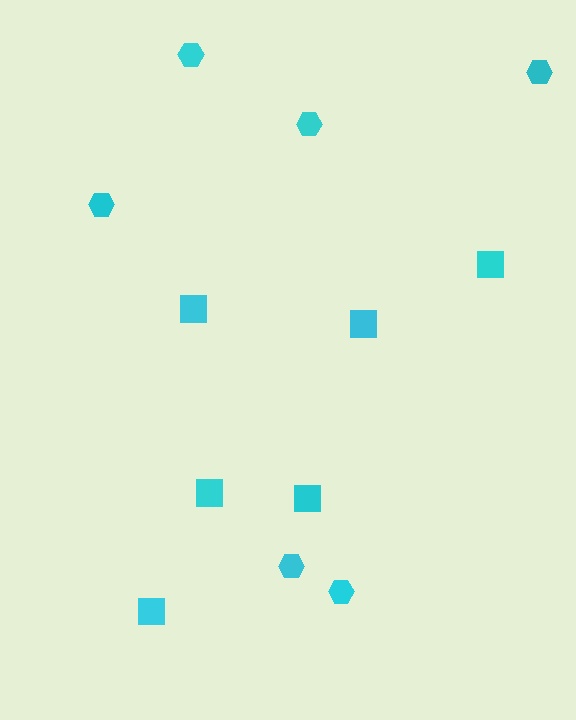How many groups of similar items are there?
There are 2 groups: one group of hexagons (6) and one group of squares (6).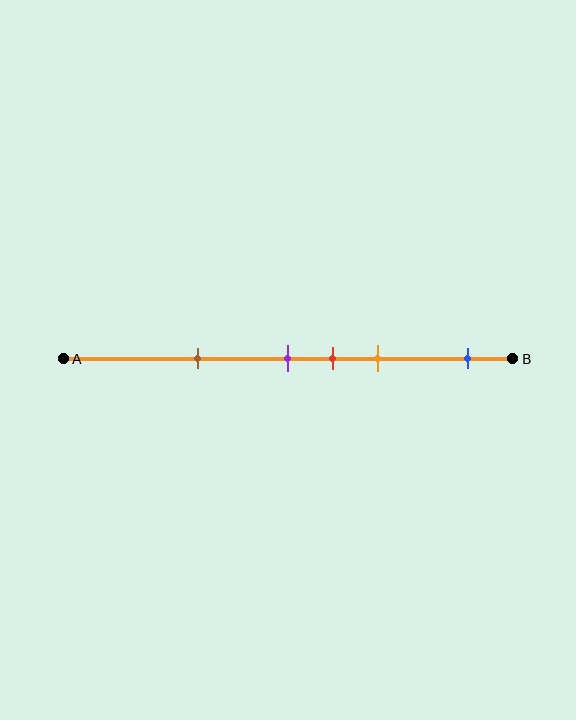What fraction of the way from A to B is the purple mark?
The purple mark is approximately 50% (0.5) of the way from A to B.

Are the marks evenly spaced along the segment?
No, the marks are not evenly spaced.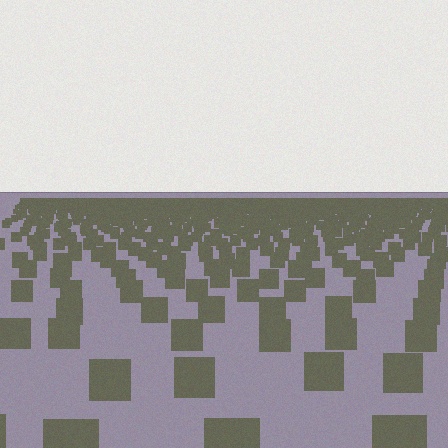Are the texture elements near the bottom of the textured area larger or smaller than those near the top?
Larger. Near the bottom, elements are closer to the viewer and appear at a bigger on-screen size.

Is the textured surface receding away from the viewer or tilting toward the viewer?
The surface is receding away from the viewer. Texture elements get smaller and denser toward the top.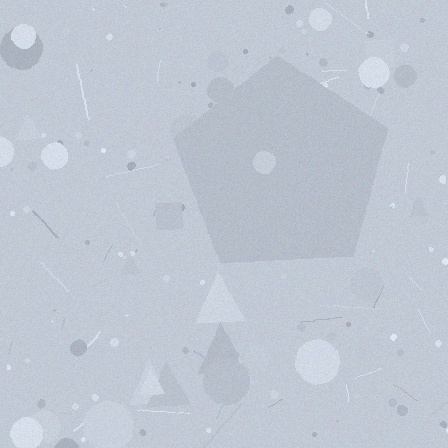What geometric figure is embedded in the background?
A pentagon is embedded in the background.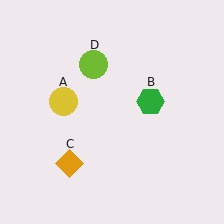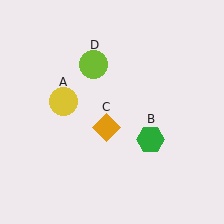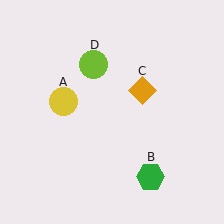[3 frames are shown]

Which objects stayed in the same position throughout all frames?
Yellow circle (object A) and lime circle (object D) remained stationary.